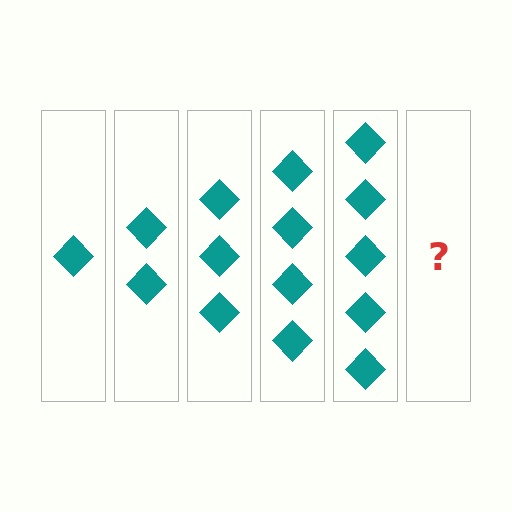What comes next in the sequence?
The next element should be 6 diamonds.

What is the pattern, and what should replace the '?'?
The pattern is that each step adds one more diamond. The '?' should be 6 diamonds.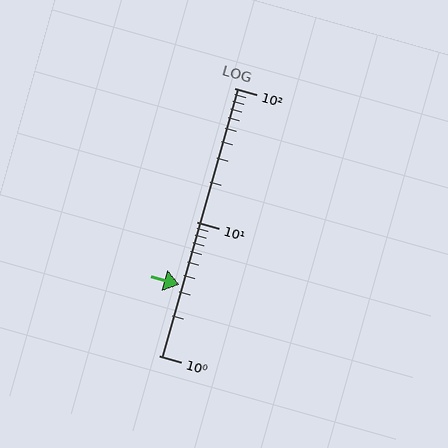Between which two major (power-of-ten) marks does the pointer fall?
The pointer is between 1 and 10.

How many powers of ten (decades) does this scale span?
The scale spans 2 decades, from 1 to 100.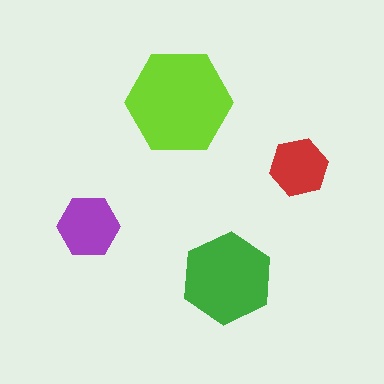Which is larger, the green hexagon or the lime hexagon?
The lime one.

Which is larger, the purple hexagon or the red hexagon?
The purple one.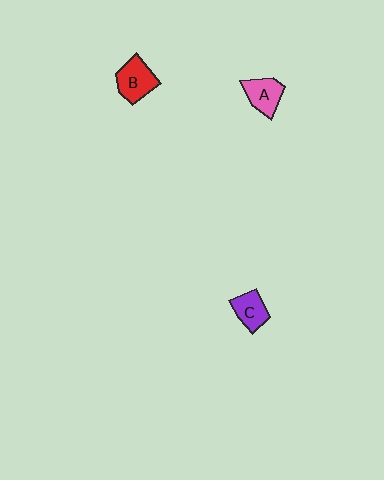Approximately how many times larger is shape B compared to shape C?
Approximately 1.3 times.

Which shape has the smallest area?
Shape C (purple).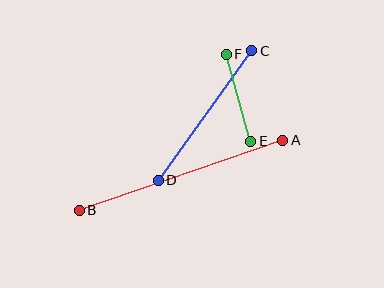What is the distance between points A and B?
The distance is approximately 215 pixels.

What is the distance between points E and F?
The distance is approximately 90 pixels.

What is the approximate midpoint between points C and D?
The midpoint is at approximately (205, 116) pixels.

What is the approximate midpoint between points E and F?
The midpoint is at approximately (238, 98) pixels.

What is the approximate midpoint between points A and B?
The midpoint is at approximately (181, 175) pixels.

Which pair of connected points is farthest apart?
Points A and B are farthest apart.